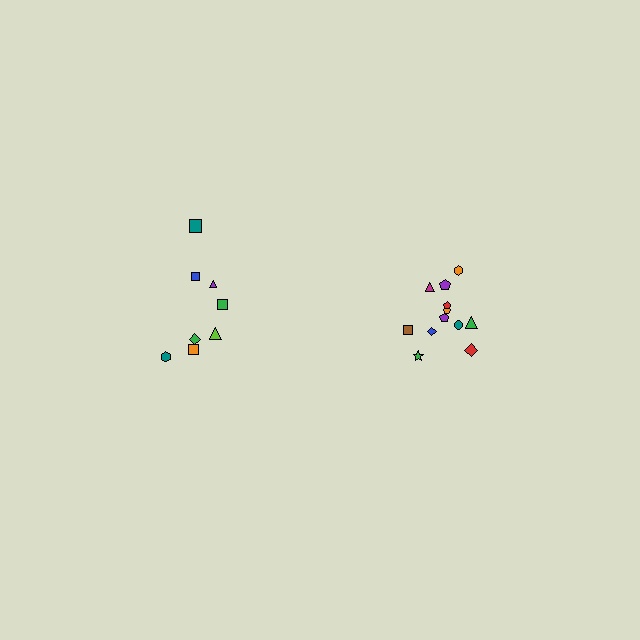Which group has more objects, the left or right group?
The right group.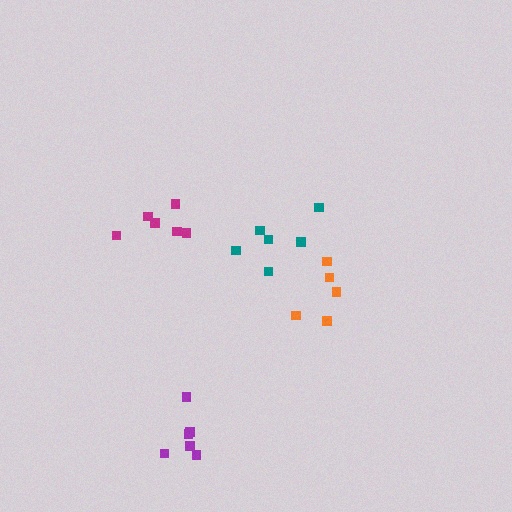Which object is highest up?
The magenta cluster is topmost.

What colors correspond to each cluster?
The clusters are colored: purple, teal, orange, magenta.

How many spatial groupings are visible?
There are 4 spatial groupings.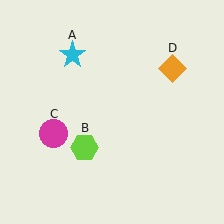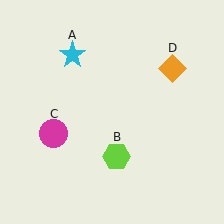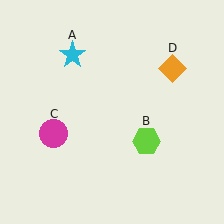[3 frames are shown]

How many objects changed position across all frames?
1 object changed position: lime hexagon (object B).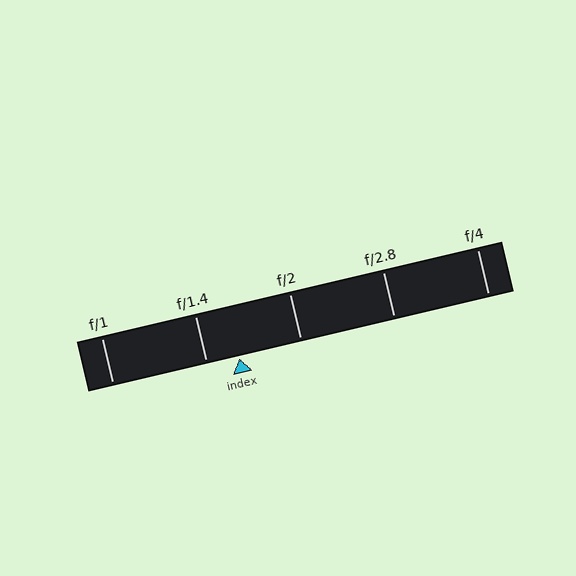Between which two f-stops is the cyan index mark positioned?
The index mark is between f/1.4 and f/2.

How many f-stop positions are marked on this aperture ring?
There are 5 f-stop positions marked.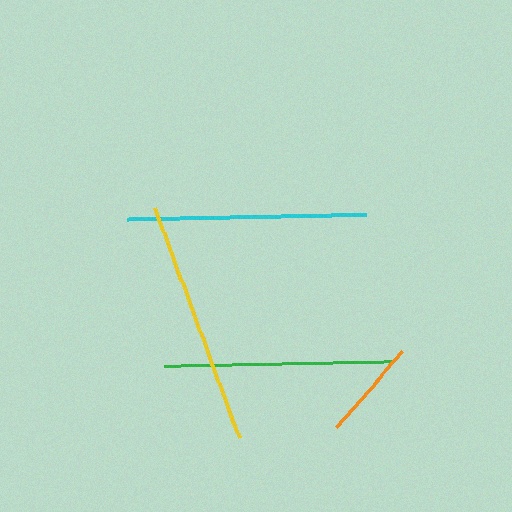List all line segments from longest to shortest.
From longest to shortest: yellow, cyan, green, orange.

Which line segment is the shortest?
The orange line is the shortest at approximately 101 pixels.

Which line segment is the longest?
The yellow line is the longest at approximately 245 pixels.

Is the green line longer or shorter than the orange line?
The green line is longer than the orange line.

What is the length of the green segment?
The green segment is approximately 229 pixels long.